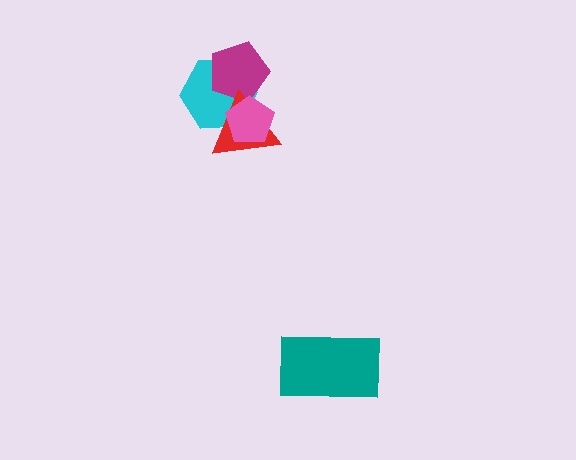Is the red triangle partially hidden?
Yes, it is partially covered by another shape.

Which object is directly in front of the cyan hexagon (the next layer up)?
The magenta pentagon is directly in front of the cyan hexagon.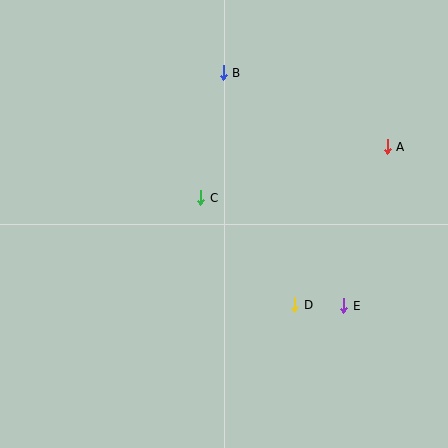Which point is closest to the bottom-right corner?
Point E is closest to the bottom-right corner.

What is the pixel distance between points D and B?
The distance between D and B is 243 pixels.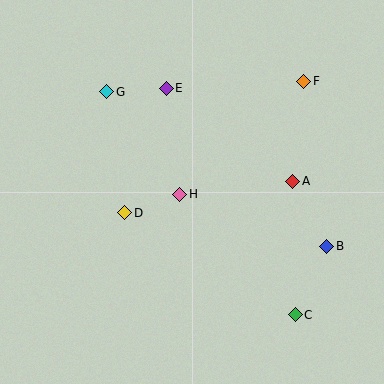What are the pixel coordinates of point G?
Point G is at (107, 92).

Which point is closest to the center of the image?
Point H at (180, 194) is closest to the center.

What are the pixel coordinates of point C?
Point C is at (295, 315).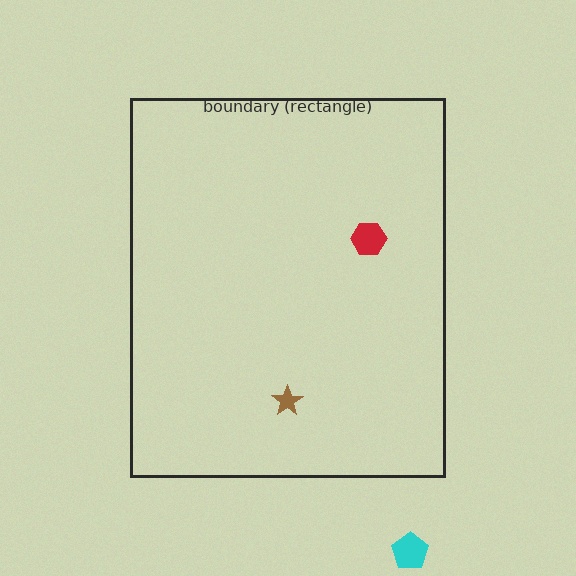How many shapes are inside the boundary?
2 inside, 1 outside.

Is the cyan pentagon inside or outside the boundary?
Outside.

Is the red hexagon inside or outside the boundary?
Inside.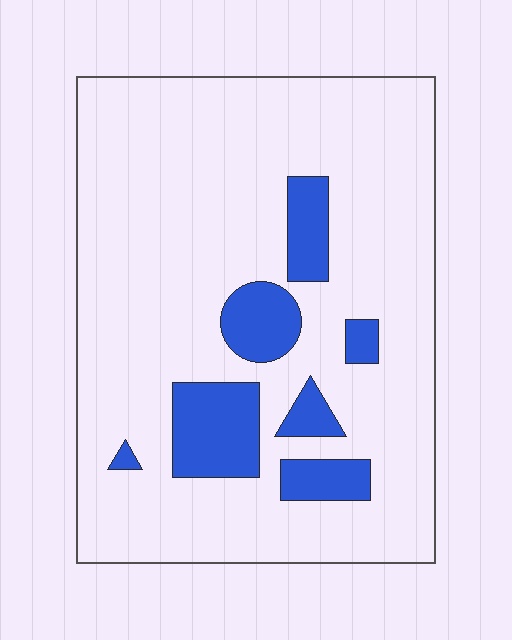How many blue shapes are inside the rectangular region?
7.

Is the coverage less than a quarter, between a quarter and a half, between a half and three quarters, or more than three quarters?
Less than a quarter.